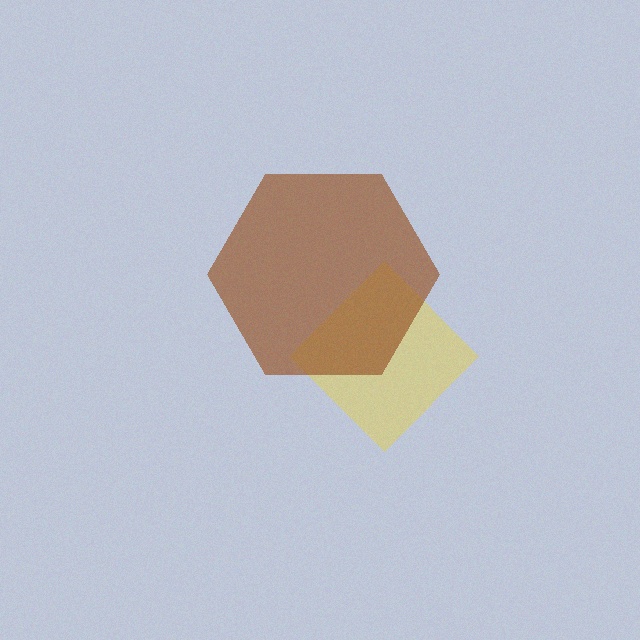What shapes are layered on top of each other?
The layered shapes are: a yellow diamond, a brown hexagon.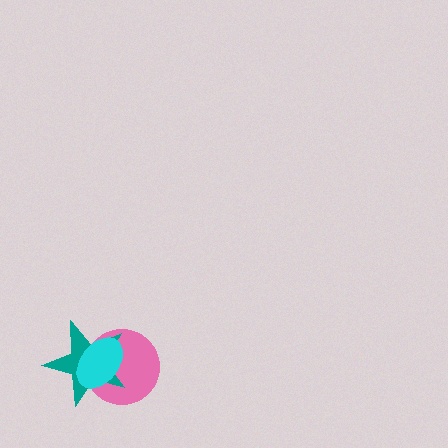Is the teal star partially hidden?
Yes, it is partially covered by another shape.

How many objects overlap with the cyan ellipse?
2 objects overlap with the cyan ellipse.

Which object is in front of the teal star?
The cyan ellipse is in front of the teal star.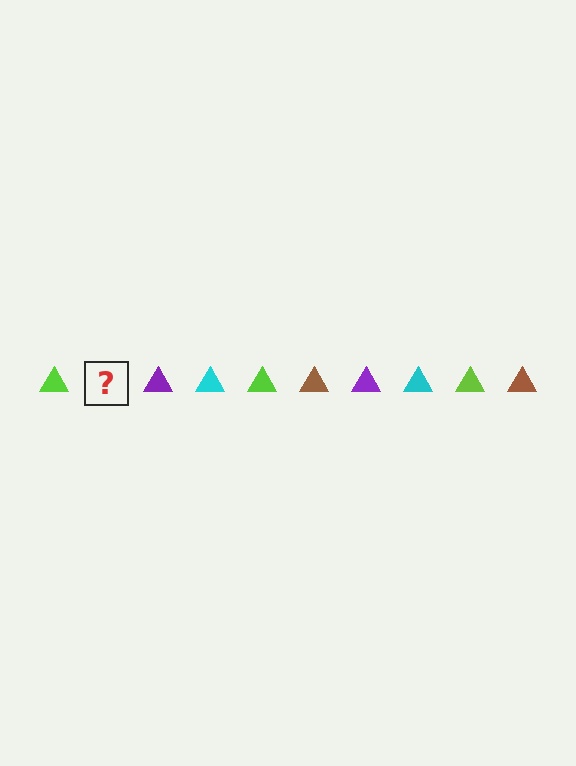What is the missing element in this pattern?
The missing element is a brown triangle.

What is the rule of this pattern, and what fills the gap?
The rule is that the pattern cycles through lime, brown, purple, cyan triangles. The gap should be filled with a brown triangle.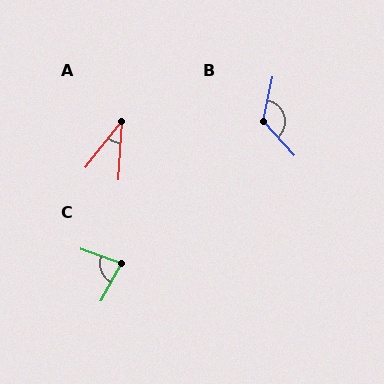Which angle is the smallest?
A, at approximately 34 degrees.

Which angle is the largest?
B, at approximately 125 degrees.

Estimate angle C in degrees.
Approximately 81 degrees.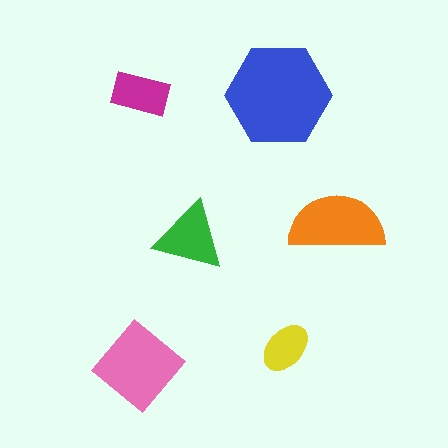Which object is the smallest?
The yellow ellipse.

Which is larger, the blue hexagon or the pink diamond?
The blue hexagon.